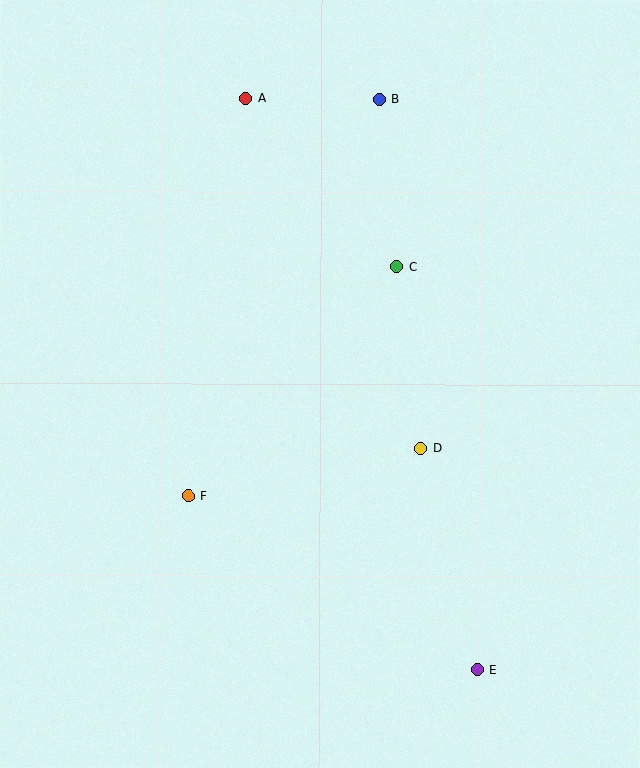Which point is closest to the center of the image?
Point D at (420, 449) is closest to the center.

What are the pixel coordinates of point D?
Point D is at (420, 449).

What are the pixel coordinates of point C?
Point C is at (397, 267).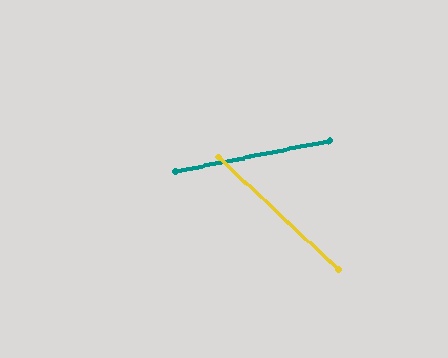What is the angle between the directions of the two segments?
Approximately 54 degrees.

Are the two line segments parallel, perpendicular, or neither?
Neither parallel nor perpendicular — they differ by about 54°.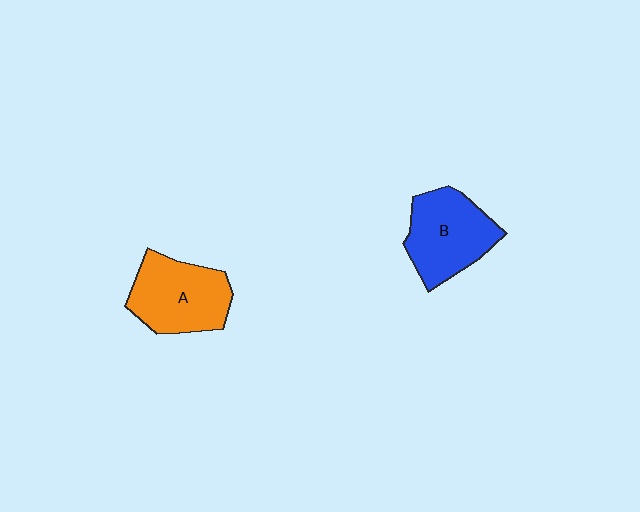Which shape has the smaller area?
Shape B (blue).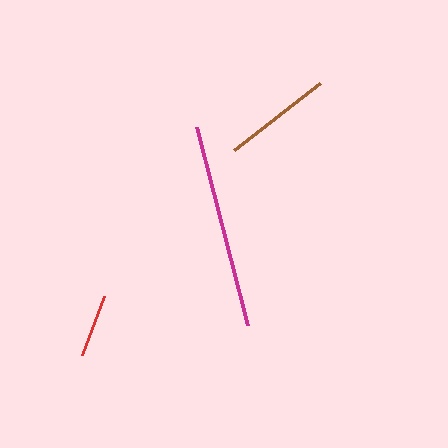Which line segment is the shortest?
The red line is the shortest at approximately 63 pixels.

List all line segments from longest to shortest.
From longest to shortest: magenta, brown, red.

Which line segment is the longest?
The magenta line is the longest at approximately 204 pixels.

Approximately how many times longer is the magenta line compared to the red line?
The magenta line is approximately 3.2 times the length of the red line.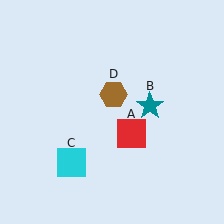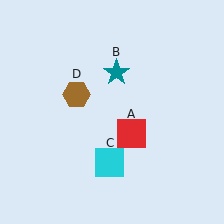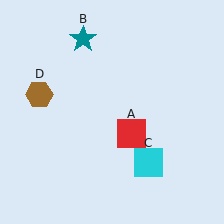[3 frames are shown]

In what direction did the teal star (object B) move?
The teal star (object B) moved up and to the left.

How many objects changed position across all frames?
3 objects changed position: teal star (object B), cyan square (object C), brown hexagon (object D).